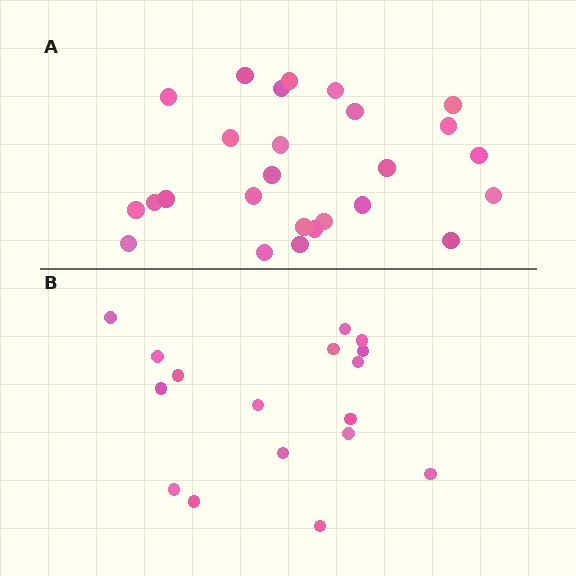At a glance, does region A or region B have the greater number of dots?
Region A (the top region) has more dots.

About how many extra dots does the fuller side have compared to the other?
Region A has roughly 8 or so more dots than region B.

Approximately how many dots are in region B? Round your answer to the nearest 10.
About 20 dots. (The exact count is 17, which rounds to 20.)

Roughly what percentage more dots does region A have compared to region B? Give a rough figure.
About 55% more.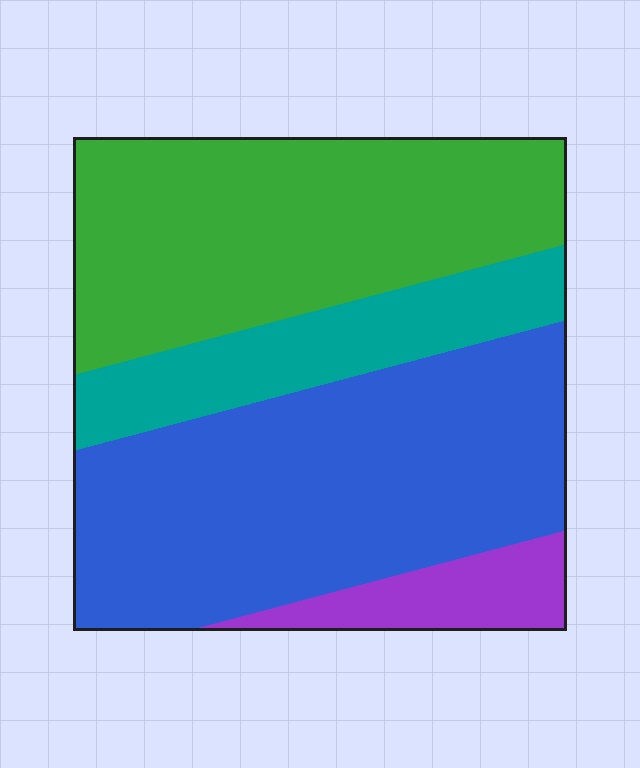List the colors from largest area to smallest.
From largest to smallest: blue, green, teal, purple.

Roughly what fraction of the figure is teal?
Teal covers roughly 15% of the figure.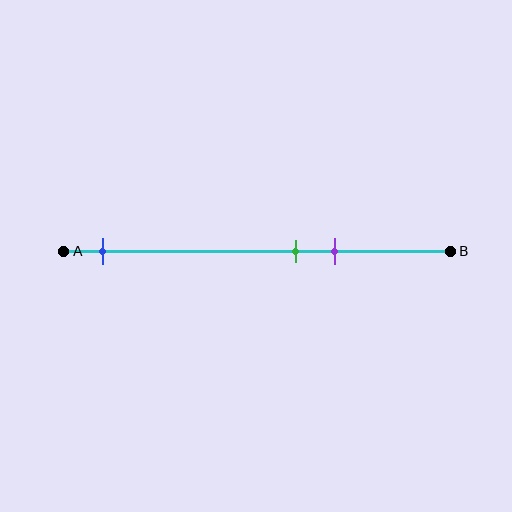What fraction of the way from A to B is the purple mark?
The purple mark is approximately 70% (0.7) of the way from A to B.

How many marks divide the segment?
There are 3 marks dividing the segment.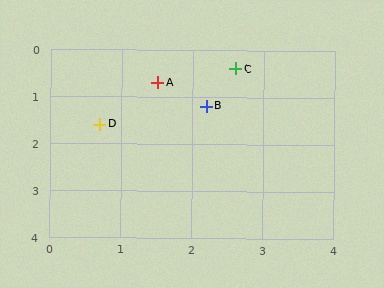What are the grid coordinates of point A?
Point A is at approximately (1.5, 0.7).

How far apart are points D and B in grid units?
Points D and B are about 1.6 grid units apart.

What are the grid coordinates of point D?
Point D is at approximately (0.7, 1.6).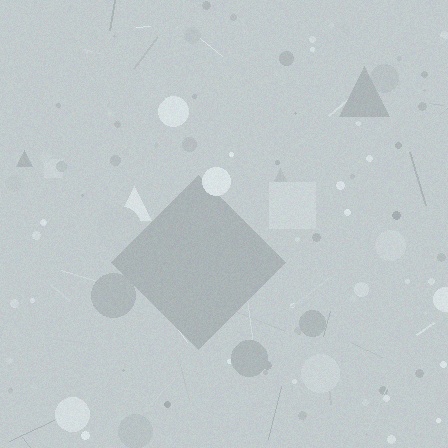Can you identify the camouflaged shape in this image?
The camouflaged shape is a diamond.